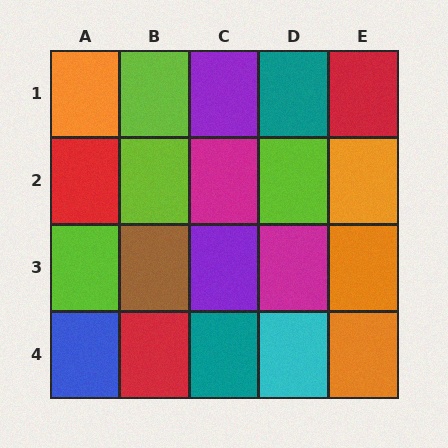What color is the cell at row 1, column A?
Orange.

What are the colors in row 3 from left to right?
Lime, brown, purple, magenta, orange.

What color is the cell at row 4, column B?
Red.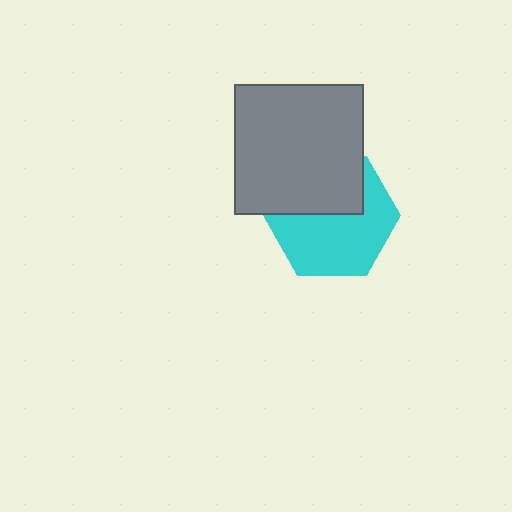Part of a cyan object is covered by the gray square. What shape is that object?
It is a hexagon.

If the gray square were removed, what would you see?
You would see the complete cyan hexagon.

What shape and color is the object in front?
The object in front is a gray square.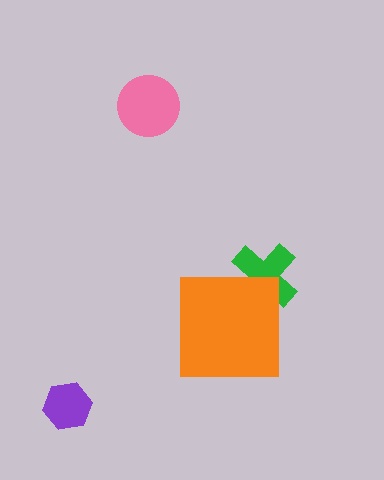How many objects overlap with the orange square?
1 object overlaps with the orange square.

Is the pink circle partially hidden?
No, no other shape covers it.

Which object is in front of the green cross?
The orange square is in front of the green cross.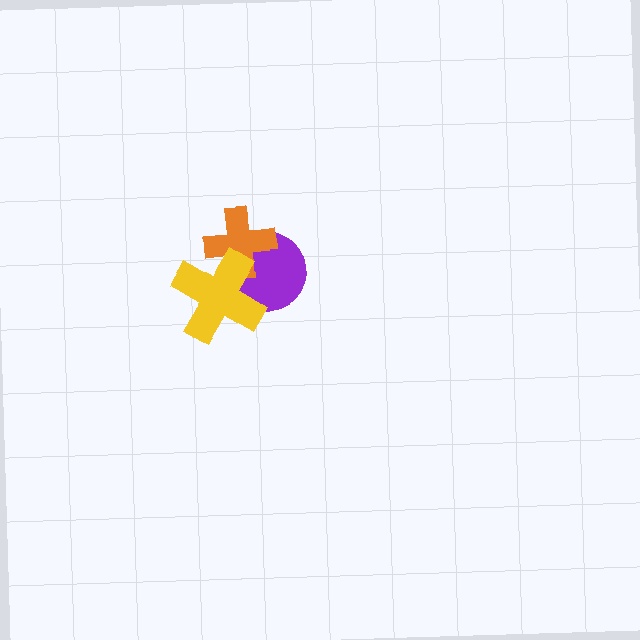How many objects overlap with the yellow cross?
2 objects overlap with the yellow cross.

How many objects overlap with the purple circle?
2 objects overlap with the purple circle.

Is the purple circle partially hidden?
Yes, it is partially covered by another shape.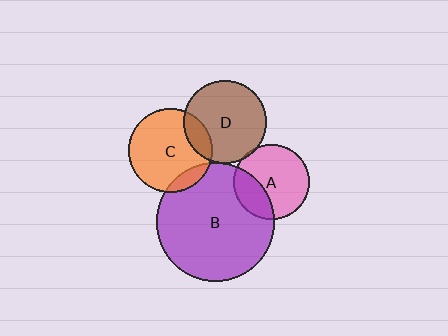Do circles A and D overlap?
Yes.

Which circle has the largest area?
Circle B (purple).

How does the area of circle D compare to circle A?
Approximately 1.2 times.